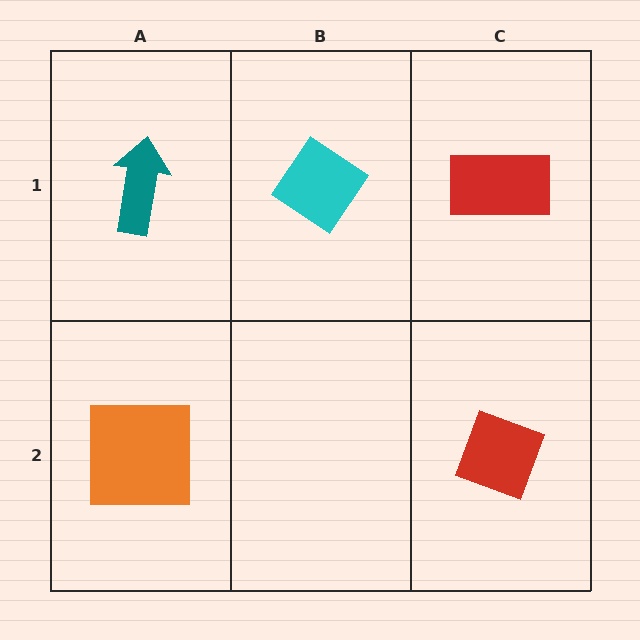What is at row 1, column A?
A teal arrow.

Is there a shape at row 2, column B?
No, that cell is empty.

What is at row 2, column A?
An orange square.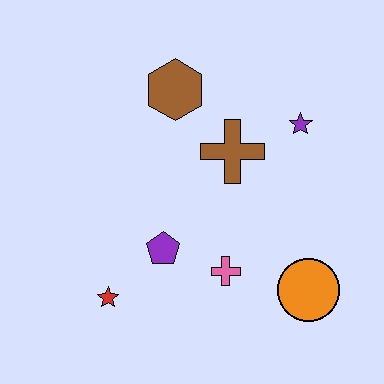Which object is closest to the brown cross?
The purple star is closest to the brown cross.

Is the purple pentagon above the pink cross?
Yes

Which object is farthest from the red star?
The purple star is farthest from the red star.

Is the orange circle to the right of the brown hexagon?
Yes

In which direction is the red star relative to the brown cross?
The red star is below the brown cross.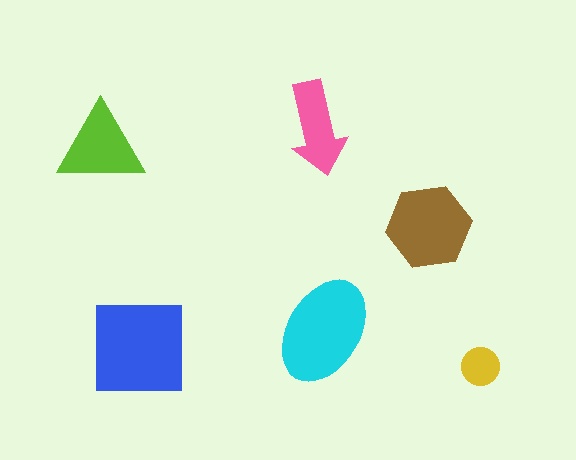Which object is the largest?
The blue square.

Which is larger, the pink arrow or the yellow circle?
The pink arrow.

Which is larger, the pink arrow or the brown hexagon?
The brown hexagon.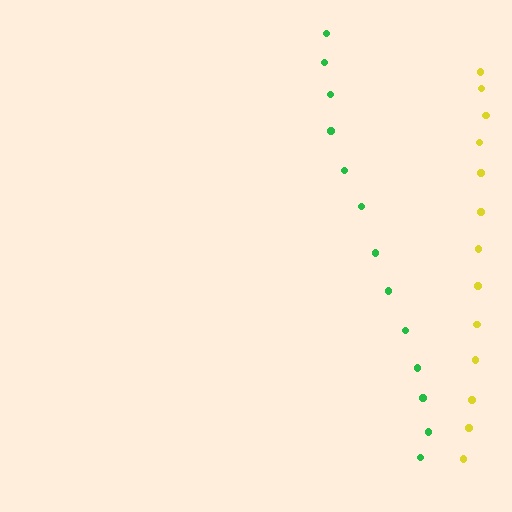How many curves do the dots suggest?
There are 2 distinct paths.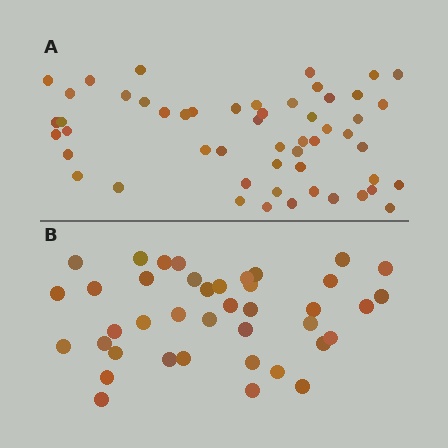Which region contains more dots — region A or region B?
Region A (the top region) has more dots.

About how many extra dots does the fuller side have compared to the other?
Region A has approximately 15 more dots than region B.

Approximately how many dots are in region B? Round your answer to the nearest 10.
About 40 dots.